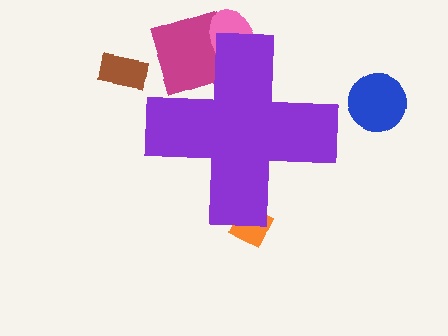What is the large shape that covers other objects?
A purple cross.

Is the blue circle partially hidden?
No, the blue circle is fully visible.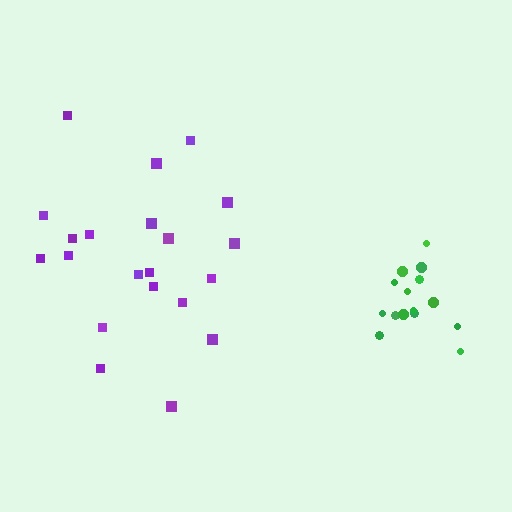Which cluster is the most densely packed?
Green.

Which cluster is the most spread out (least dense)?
Purple.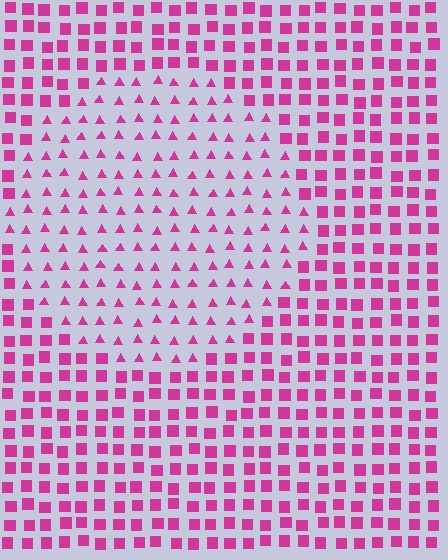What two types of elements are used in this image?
The image uses triangles inside the circle region and squares outside it.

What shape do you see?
I see a circle.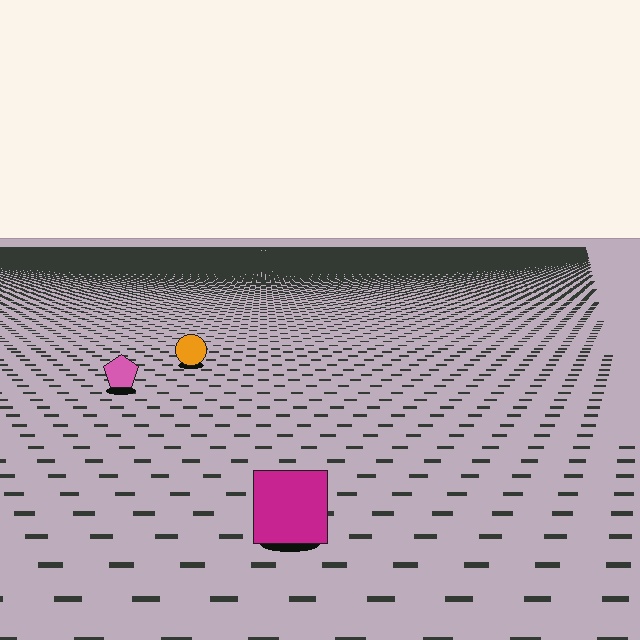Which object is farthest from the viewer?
The orange circle is farthest from the viewer. It appears smaller and the ground texture around it is denser.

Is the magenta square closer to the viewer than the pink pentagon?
Yes. The magenta square is closer — you can tell from the texture gradient: the ground texture is coarser near it.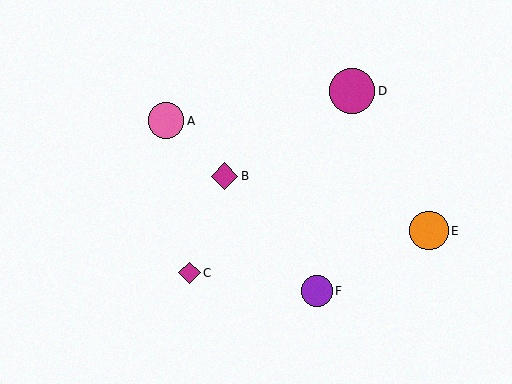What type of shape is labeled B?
Shape B is a magenta diamond.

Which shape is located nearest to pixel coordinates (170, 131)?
The pink circle (labeled A) at (166, 121) is nearest to that location.